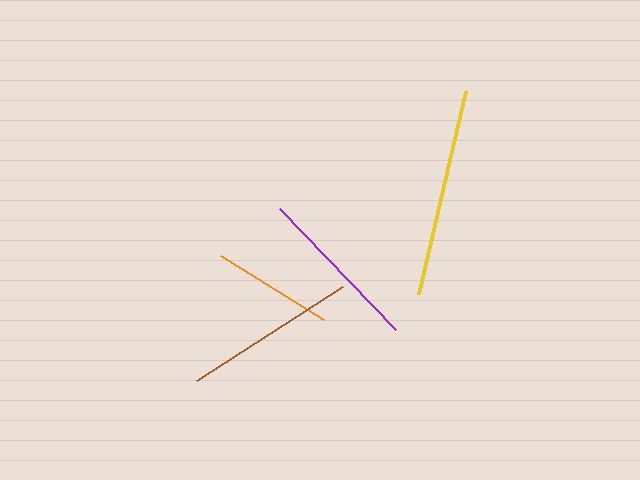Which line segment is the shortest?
The orange line is the shortest at approximately 121 pixels.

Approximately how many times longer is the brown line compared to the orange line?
The brown line is approximately 1.4 times the length of the orange line.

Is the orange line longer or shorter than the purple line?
The purple line is longer than the orange line.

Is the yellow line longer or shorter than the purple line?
The yellow line is longer than the purple line.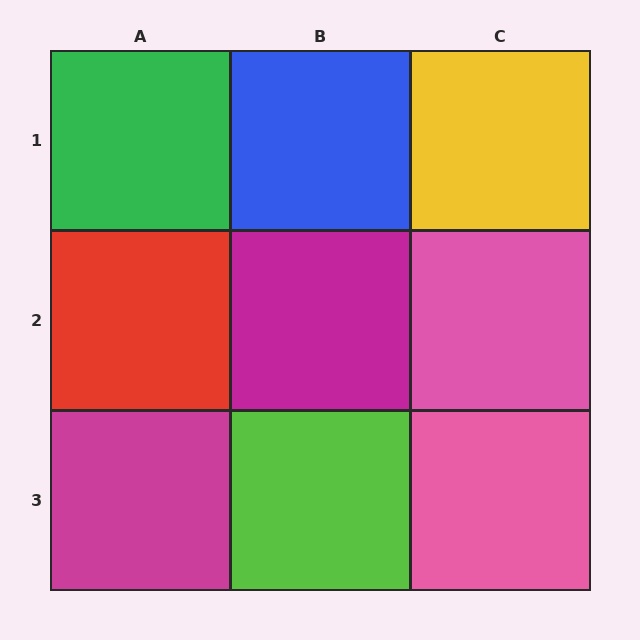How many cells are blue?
1 cell is blue.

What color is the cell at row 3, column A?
Magenta.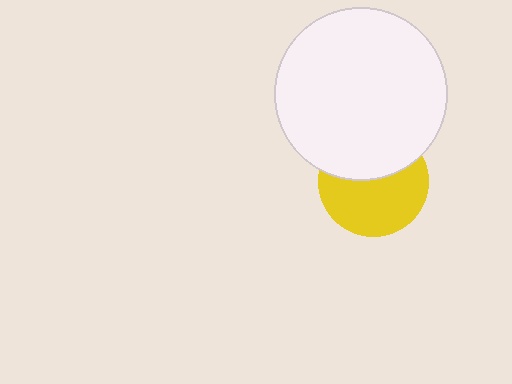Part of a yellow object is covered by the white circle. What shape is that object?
It is a circle.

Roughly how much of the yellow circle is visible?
About half of it is visible (roughly 58%).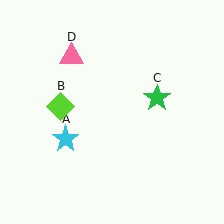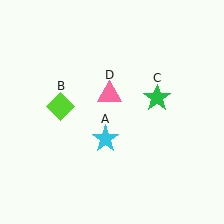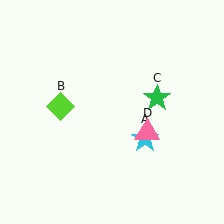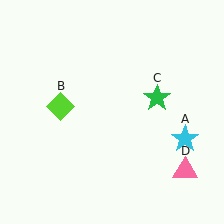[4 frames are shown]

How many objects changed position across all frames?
2 objects changed position: cyan star (object A), pink triangle (object D).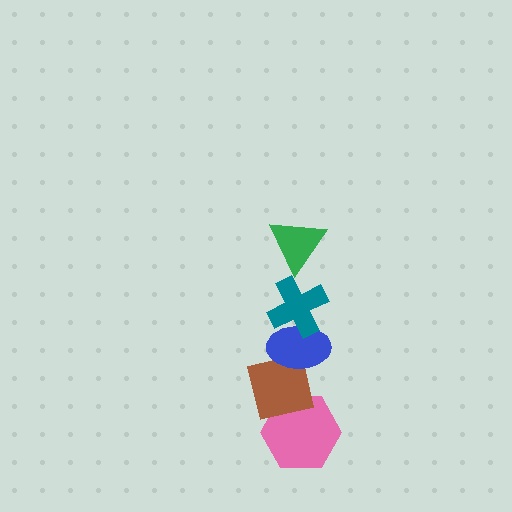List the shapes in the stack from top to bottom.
From top to bottom: the green triangle, the teal cross, the blue ellipse, the brown square, the pink hexagon.